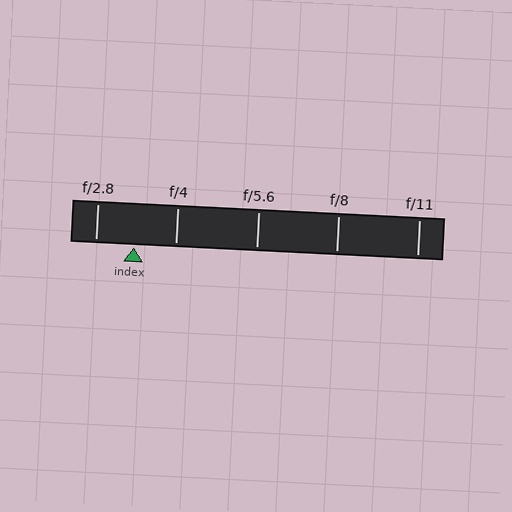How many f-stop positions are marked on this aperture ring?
There are 5 f-stop positions marked.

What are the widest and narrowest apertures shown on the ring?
The widest aperture shown is f/2.8 and the narrowest is f/11.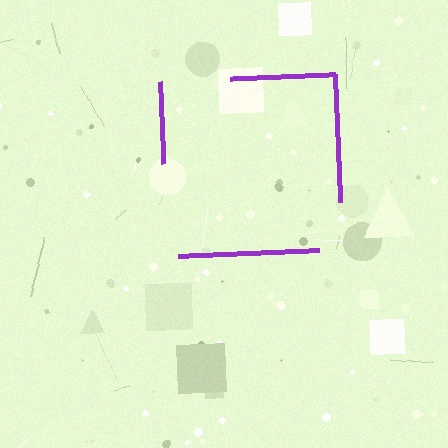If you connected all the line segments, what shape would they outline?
They would outline a square.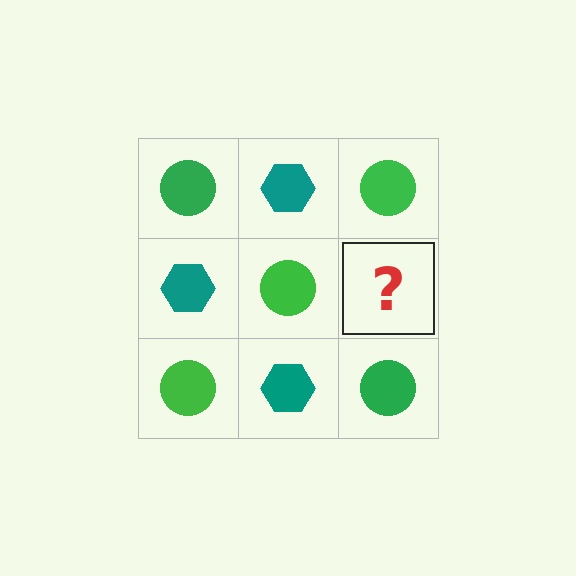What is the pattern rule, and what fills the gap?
The rule is that it alternates green circle and teal hexagon in a checkerboard pattern. The gap should be filled with a teal hexagon.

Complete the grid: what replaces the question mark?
The question mark should be replaced with a teal hexagon.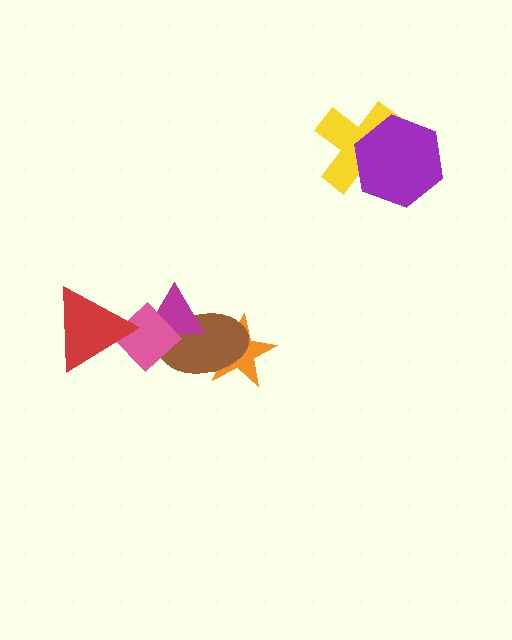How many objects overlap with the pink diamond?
3 objects overlap with the pink diamond.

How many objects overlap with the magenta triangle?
2 objects overlap with the magenta triangle.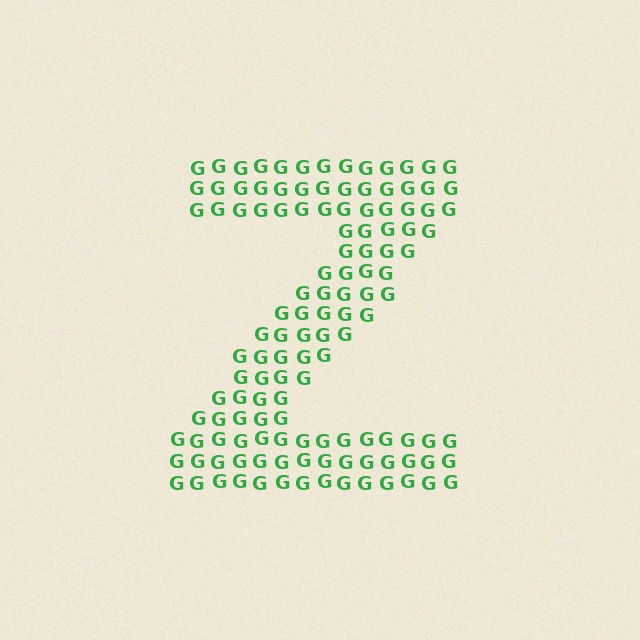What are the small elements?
The small elements are letter G's.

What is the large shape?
The large shape is the letter Z.